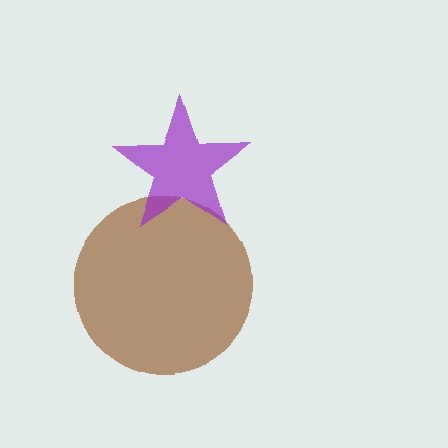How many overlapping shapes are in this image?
There are 2 overlapping shapes in the image.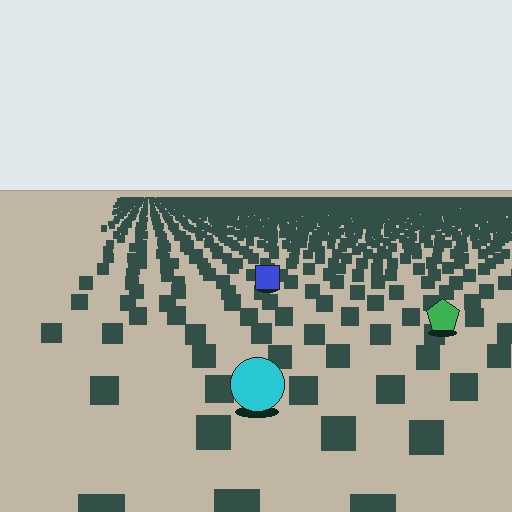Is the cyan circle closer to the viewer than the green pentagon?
Yes. The cyan circle is closer — you can tell from the texture gradient: the ground texture is coarser near it.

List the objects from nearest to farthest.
From nearest to farthest: the cyan circle, the green pentagon, the blue square.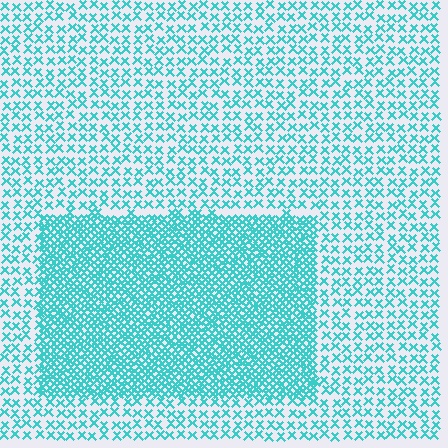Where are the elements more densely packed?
The elements are more densely packed inside the rectangle boundary.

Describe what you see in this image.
The image contains small cyan elements arranged at two different densities. A rectangle-shaped region is visible where the elements are more densely packed than the surrounding area.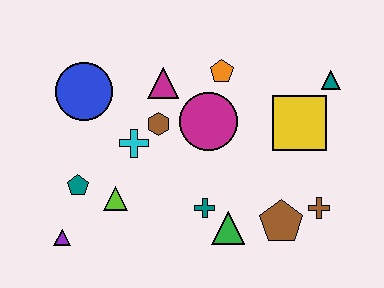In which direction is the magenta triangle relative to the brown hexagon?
The magenta triangle is above the brown hexagon.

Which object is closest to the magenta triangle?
The brown hexagon is closest to the magenta triangle.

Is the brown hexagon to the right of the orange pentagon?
No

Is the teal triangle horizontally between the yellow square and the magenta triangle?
No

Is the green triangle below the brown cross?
Yes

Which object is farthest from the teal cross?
The teal triangle is farthest from the teal cross.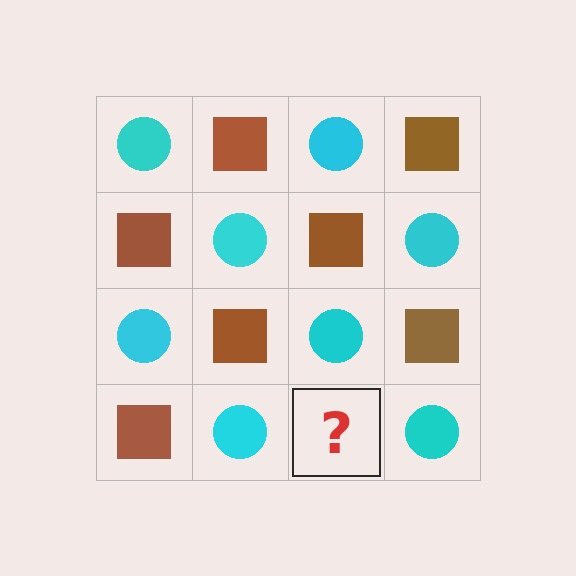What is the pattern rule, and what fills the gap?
The rule is that it alternates cyan circle and brown square in a checkerboard pattern. The gap should be filled with a brown square.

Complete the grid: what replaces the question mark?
The question mark should be replaced with a brown square.